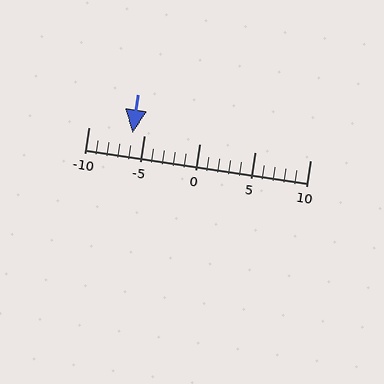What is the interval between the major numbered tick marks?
The major tick marks are spaced 5 units apart.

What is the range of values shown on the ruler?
The ruler shows values from -10 to 10.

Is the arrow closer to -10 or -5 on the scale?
The arrow is closer to -5.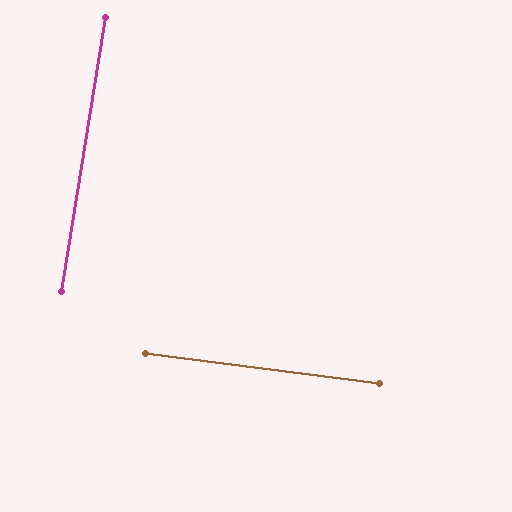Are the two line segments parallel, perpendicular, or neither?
Perpendicular — they meet at approximately 88°.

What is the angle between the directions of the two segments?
Approximately 88 degrees.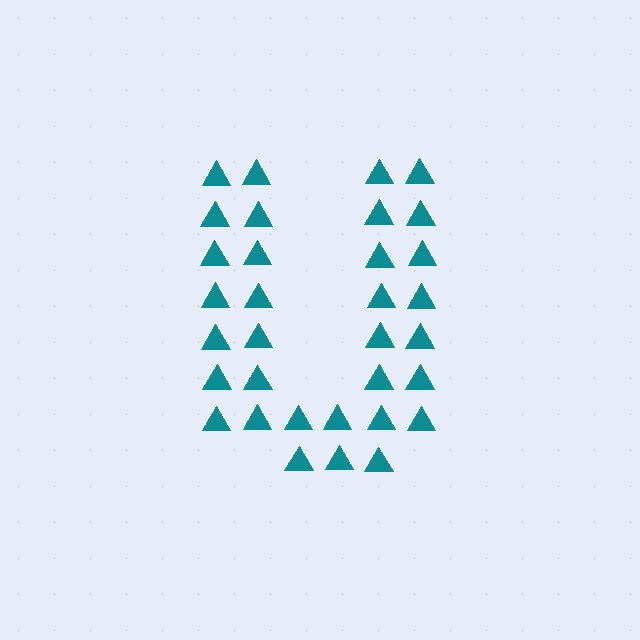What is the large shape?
The large shape is the letter U.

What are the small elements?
The small elements are triangles.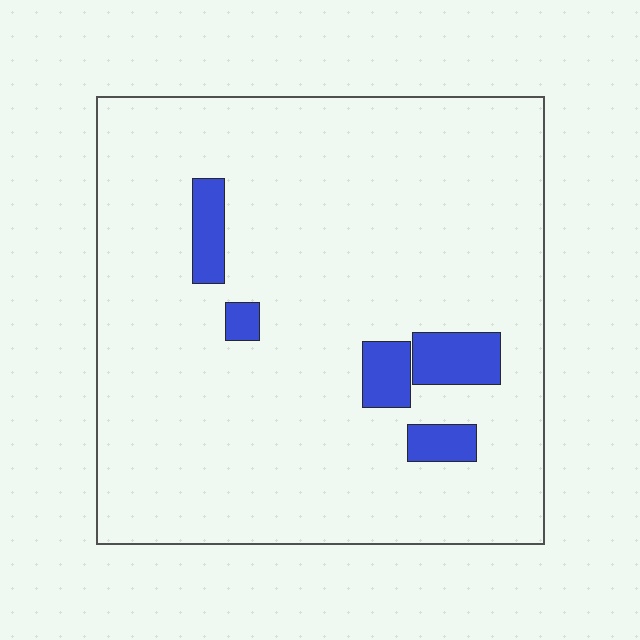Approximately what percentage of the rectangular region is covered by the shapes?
Approximately 10%.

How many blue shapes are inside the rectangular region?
5.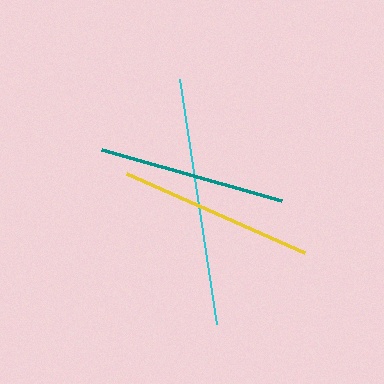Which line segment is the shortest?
The teal line is the shortest at approximately 187 pixels.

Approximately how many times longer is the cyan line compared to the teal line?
The cyan line is approximately 1.3 times the length of the teal line.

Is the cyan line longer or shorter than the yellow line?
The cyan line is longer than the yellow line.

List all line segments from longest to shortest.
From longest to shortest: cyan, yellow, teal.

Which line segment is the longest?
The cyan line is the longest at approximately 248 pixels.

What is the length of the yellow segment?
The yellow segment is approximately 195 pixels long.